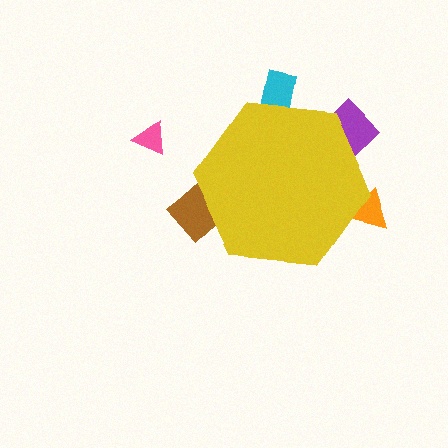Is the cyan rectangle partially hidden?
Yes, the cyan rectangle is partially hidden behind the yellow hexagon.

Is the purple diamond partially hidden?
Yes, the purple diamond is partially hidden behind the yellow hexagon.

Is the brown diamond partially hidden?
Yes, the brown diamond is partially hidden behind the yellow hexagon.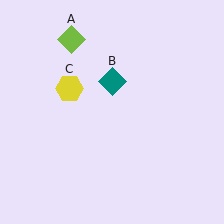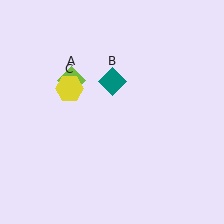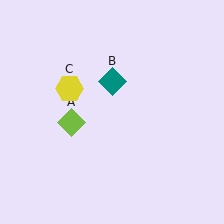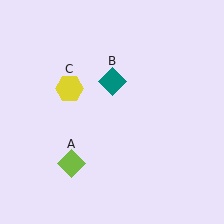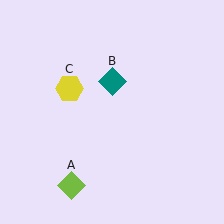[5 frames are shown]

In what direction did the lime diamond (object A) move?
The lime diamond (object A) moved down.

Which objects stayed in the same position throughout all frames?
Teal diamond (object B) and yellow hexagon (object C) remained stationary.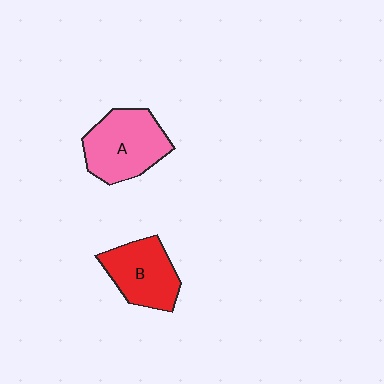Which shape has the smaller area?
Shape B (red).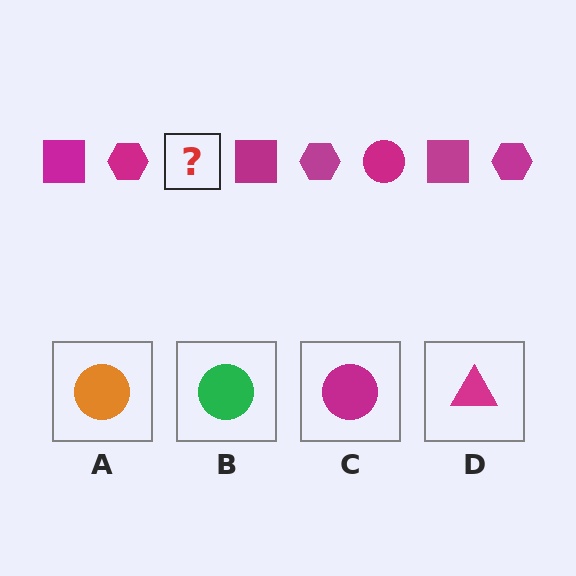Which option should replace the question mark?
Option C.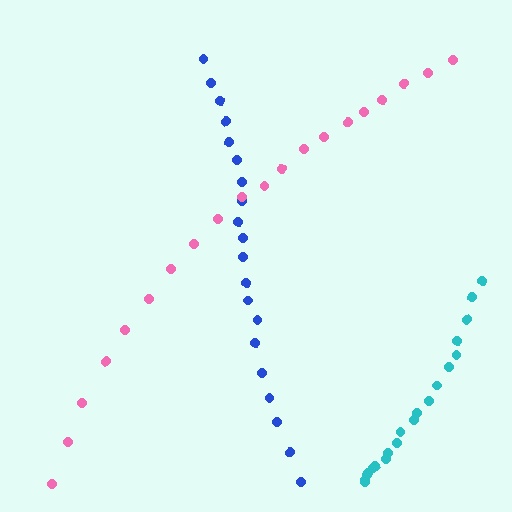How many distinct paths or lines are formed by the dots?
There are 3 distinct paths.